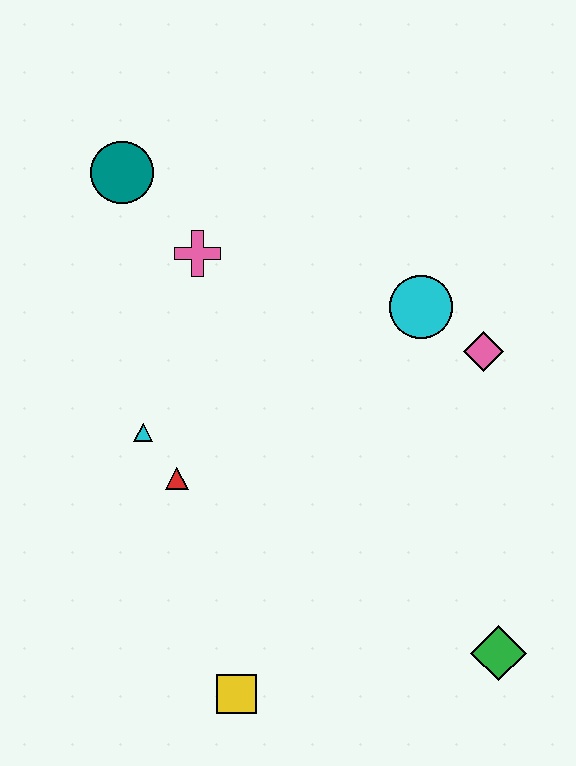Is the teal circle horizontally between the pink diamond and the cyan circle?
No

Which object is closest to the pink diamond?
The cyan circle is closest to the pink diamond.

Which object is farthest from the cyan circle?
The yellow square is farthest from the cyan circle.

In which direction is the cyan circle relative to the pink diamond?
The cyan circle is to the left of the pink diamond.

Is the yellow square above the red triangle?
No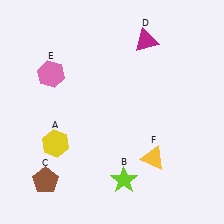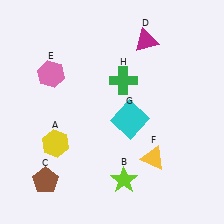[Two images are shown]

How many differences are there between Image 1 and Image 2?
There are 2 differences between the two images.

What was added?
A cyan square (G), a green cross (H) were added in Image 2.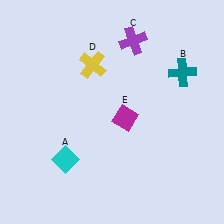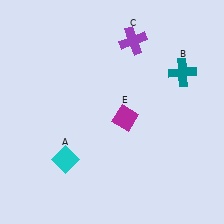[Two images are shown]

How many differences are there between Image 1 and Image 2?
There is 1 difference between the two images.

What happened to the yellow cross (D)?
The yellow cross (D) was removed in Image 2. It was in the top-left area of Image 1.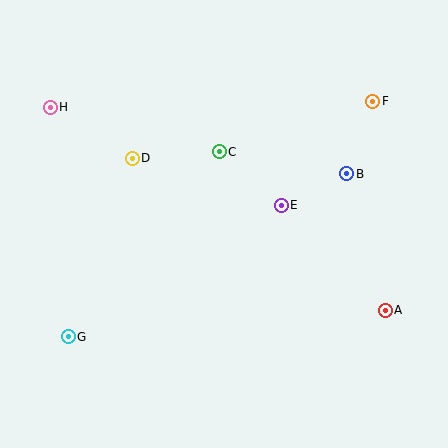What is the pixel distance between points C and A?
The distance between C and A is 230 pixels.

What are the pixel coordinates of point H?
Point H is at (50, 107).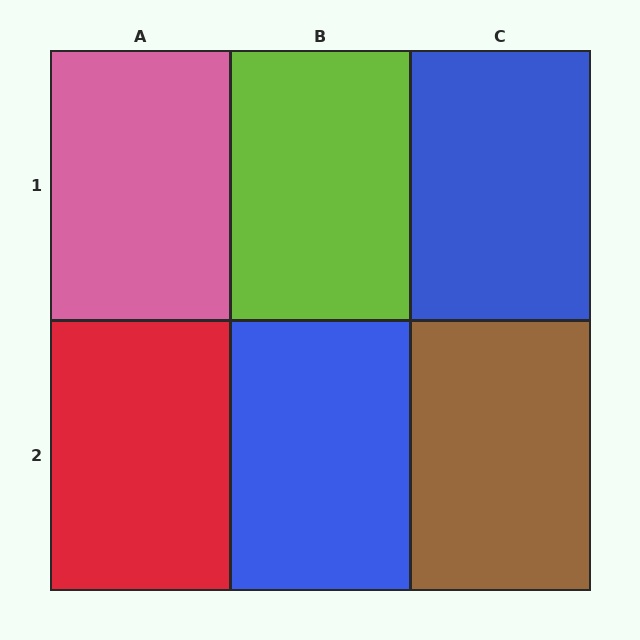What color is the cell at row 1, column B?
Lime.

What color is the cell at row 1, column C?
Blue.